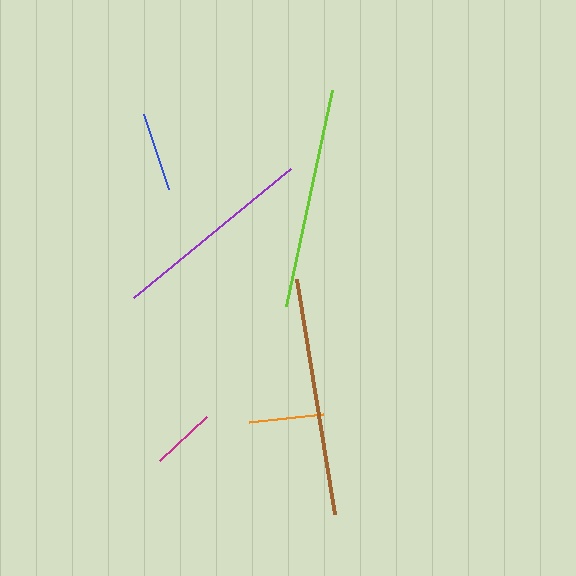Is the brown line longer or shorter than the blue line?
The brown line is longer than the blue line.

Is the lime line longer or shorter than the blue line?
The lime line is longer than the blue line.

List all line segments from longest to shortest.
From longest to shortest: brown, lime, purple, blue, orange, magenta.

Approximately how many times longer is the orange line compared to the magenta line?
The orange line is approximately 1.1 times the length of the magenta line.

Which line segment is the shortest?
The magenta line is the shortest at approximately 65 pixels.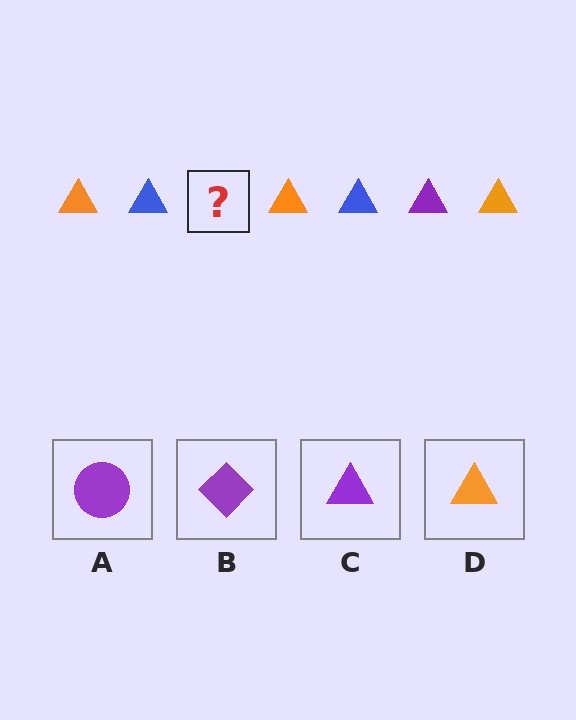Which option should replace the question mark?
Option C.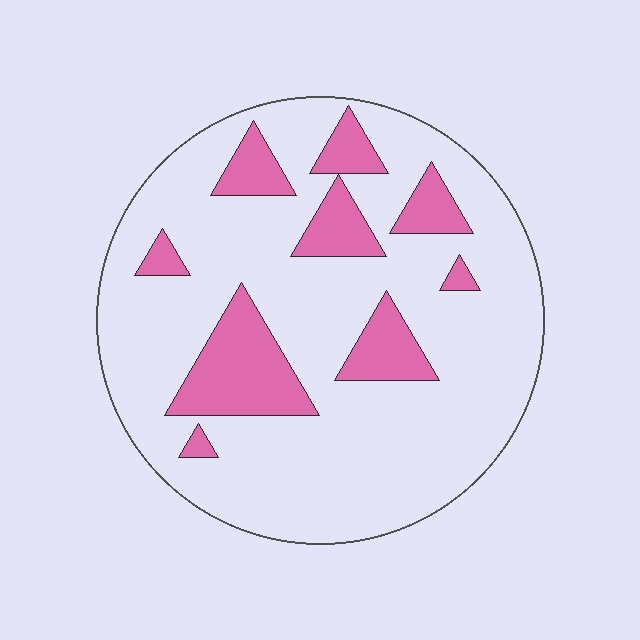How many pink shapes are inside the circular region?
9.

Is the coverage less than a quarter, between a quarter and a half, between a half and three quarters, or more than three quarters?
Less than a quarter.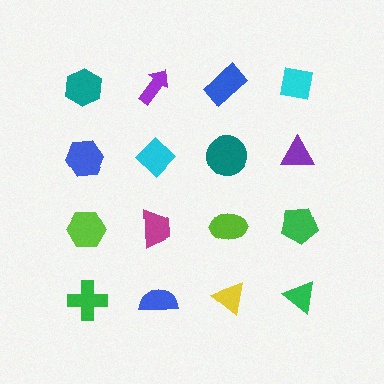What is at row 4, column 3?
A yellow triangle.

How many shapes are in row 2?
4 shapes.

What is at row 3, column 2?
A magenta trapezoid.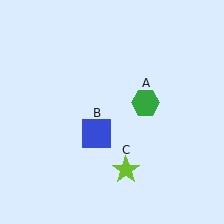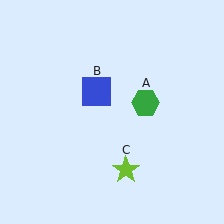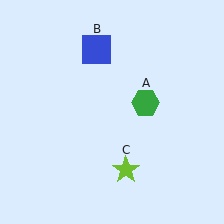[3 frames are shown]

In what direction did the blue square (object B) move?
The blue square (object B) moved up.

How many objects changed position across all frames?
1 object changed position: blue square (object B).